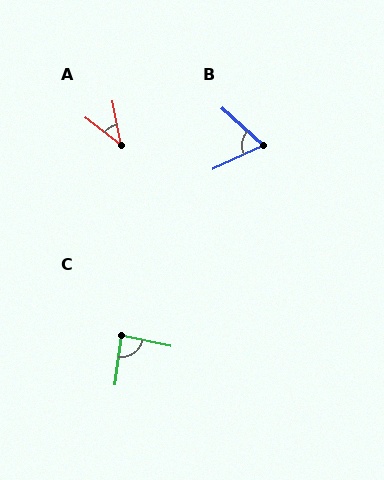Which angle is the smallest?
A, at approximately 42 degrees.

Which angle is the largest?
C, at approximately 86 degrees.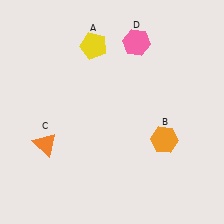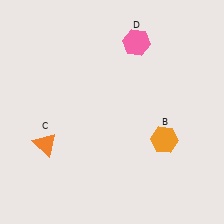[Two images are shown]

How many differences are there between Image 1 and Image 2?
There is 1 difference between the two images.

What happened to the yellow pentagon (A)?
The yellow pentagon (A) was removed in Image 2. It was in the top-left area of Image 1.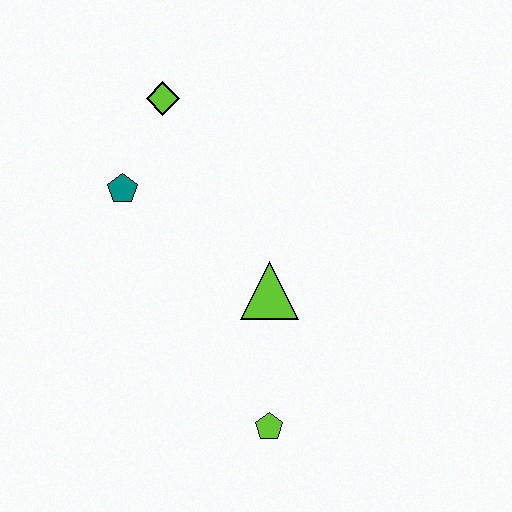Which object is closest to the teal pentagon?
The lime diamond is closest to the teal pentagon.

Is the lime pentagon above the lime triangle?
No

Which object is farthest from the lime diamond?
The lime pentagon is farthest from the lime diamond.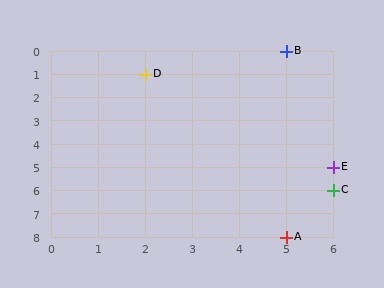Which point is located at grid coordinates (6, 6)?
Point C is at (6, 6).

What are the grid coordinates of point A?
Point A is at grid coordinates (5, 8).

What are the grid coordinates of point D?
Point D is at grid coordinates (2, 1).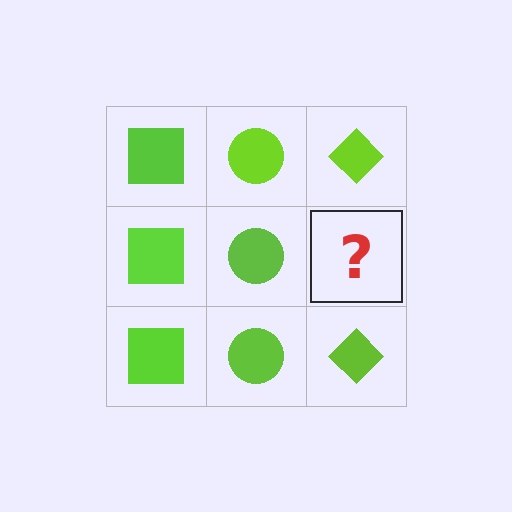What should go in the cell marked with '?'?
The missing cell should contain a lime diamond.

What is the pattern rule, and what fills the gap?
The rule is that each column has a consistent shape. The gap should be filled with a lime diamond.